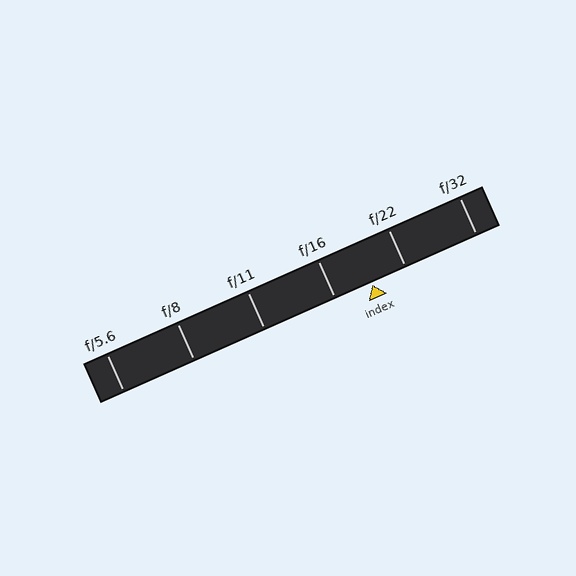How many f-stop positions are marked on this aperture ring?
There are 6 f-stop positions marked.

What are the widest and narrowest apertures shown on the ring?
The widest aperture shown is f/5.6 and the narrowest is f/32.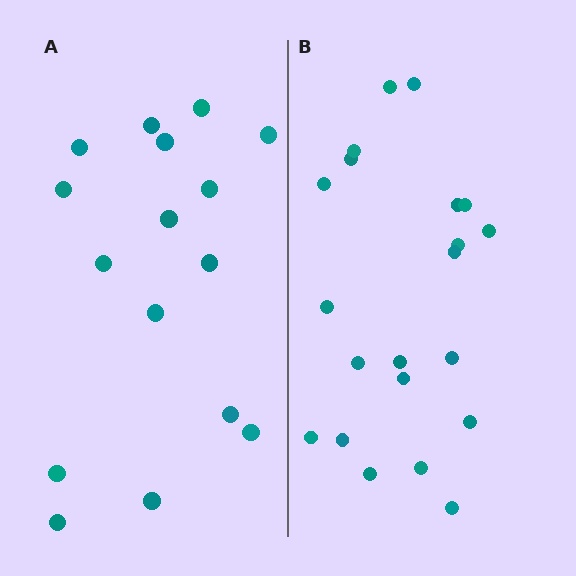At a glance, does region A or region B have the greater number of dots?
Region B (the right region) has more dots.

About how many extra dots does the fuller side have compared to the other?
Region B has about 5 more dots than region A.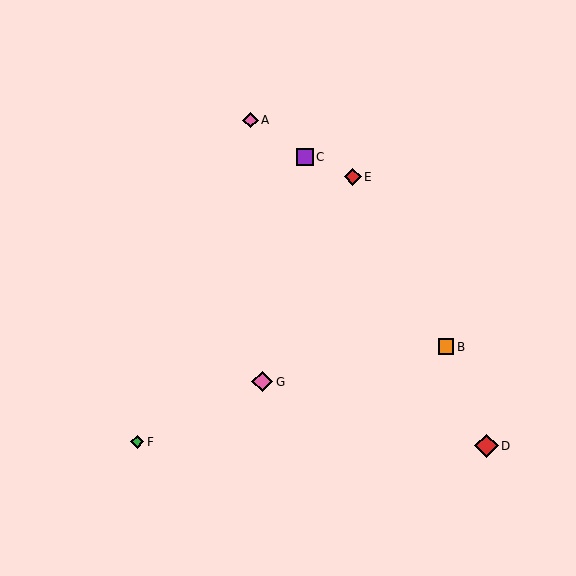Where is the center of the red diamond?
The center of the red diamond is at (353, 177).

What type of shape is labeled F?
Shape F is a green diamond.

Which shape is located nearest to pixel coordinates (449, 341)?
The orange square (labeled B) at (446, 347) is nearest to that location.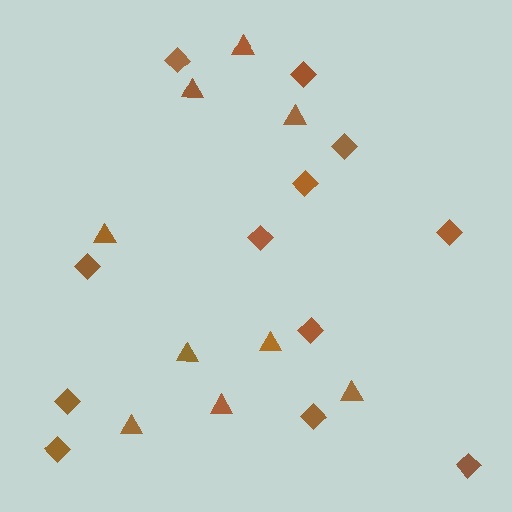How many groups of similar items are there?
There are 2 groups: one group of diamonds (12) and one group of triangles (9).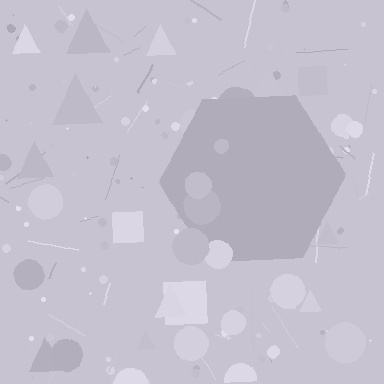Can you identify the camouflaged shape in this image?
The camouflaged shape is a hexagon.